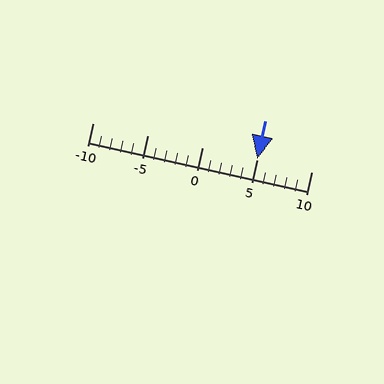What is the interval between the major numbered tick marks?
The major tick marks are spaced 5 units apart.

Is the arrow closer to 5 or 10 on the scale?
The arrow is closer to 5.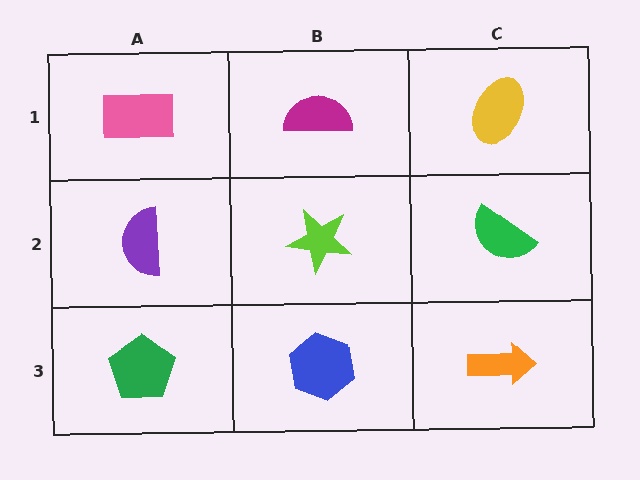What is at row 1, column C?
A yellow ellipse.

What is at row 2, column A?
A purple semicircle.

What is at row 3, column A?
A green pentagon.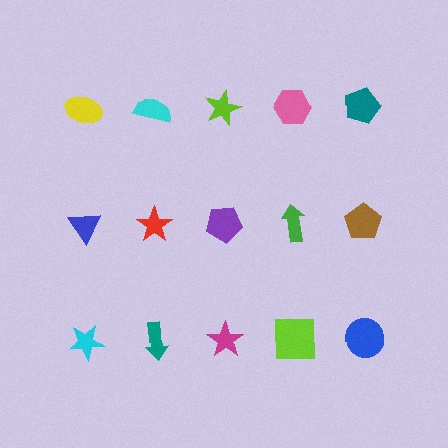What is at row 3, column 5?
A blue circle.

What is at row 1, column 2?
A cyan semicircle.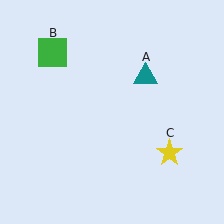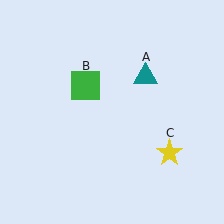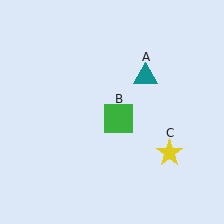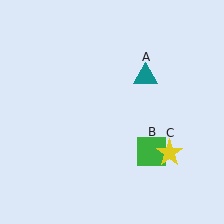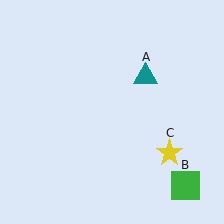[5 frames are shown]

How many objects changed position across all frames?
1 object changed position: green square (object B).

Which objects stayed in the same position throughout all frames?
Teal triangle (object A) and yellow star (object C) remained stationary.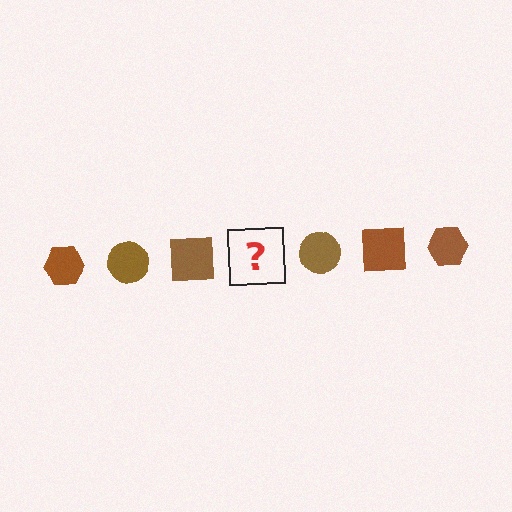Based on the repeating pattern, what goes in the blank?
The blank should be a brown hexagon.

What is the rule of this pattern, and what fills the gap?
The rule is that the pattern cycles through hexagon, circle, square shapes in brown. The gap should be filled with a brown hexagon.